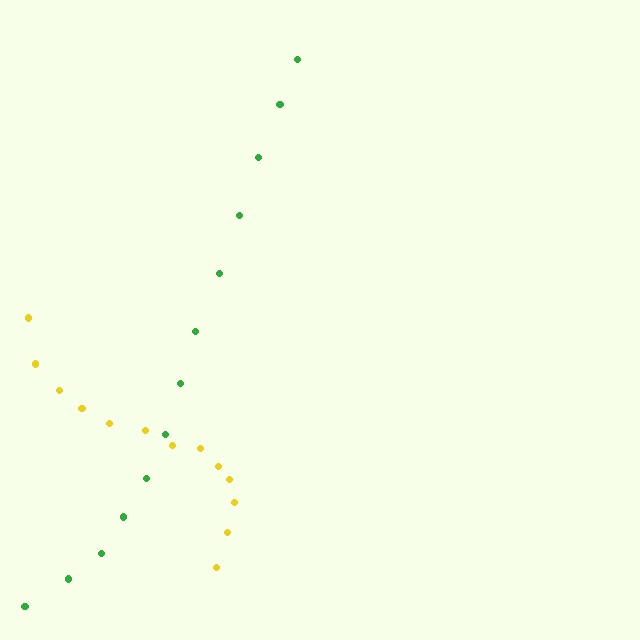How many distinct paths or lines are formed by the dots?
There are 2 distinct paths.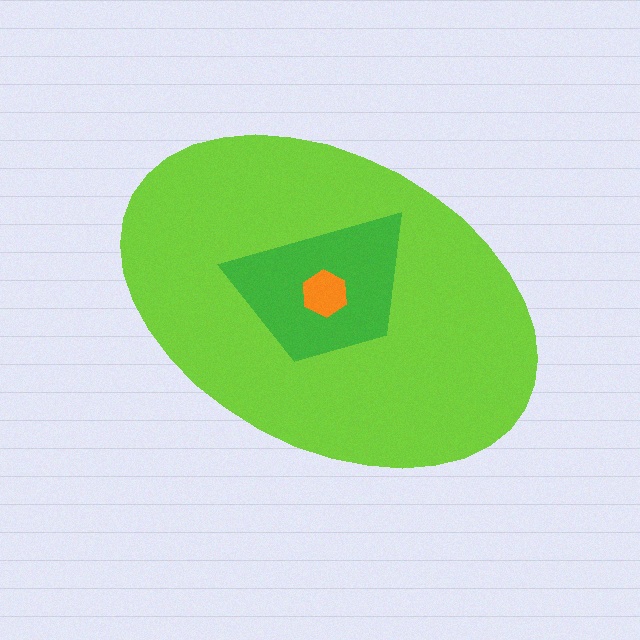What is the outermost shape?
The lime ellipse.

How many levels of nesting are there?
3.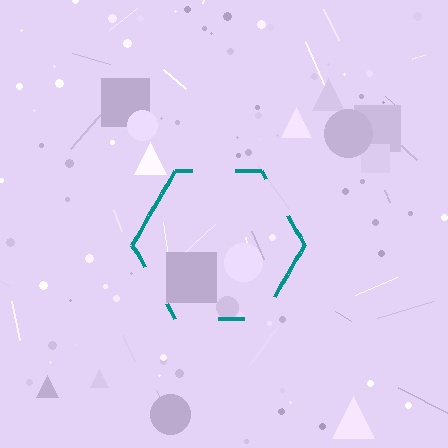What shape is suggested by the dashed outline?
The dashed outline suggests a hexagon.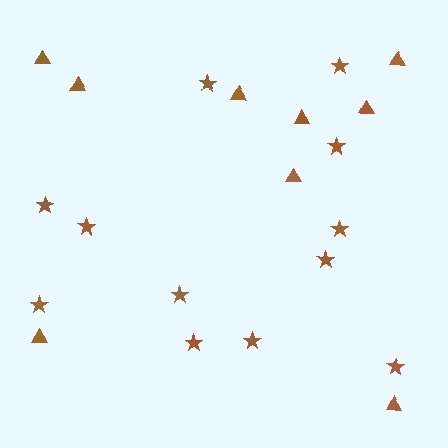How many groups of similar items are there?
There are 2 groups: one group of triangles (9) and one group of stars (12).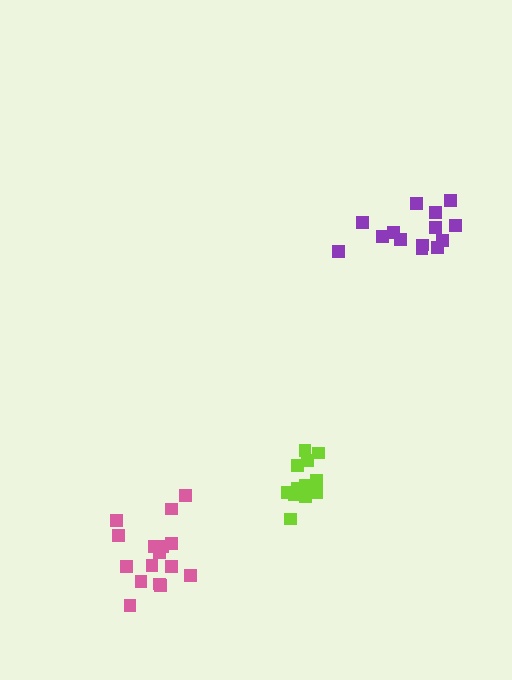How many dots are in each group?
Group 1: 16 dots, Group 2: 14 dots, Group 3: 12 dots (42 total).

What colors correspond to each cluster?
The clusters are colored: pink, purple, lime.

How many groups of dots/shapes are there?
There are 3 groups.